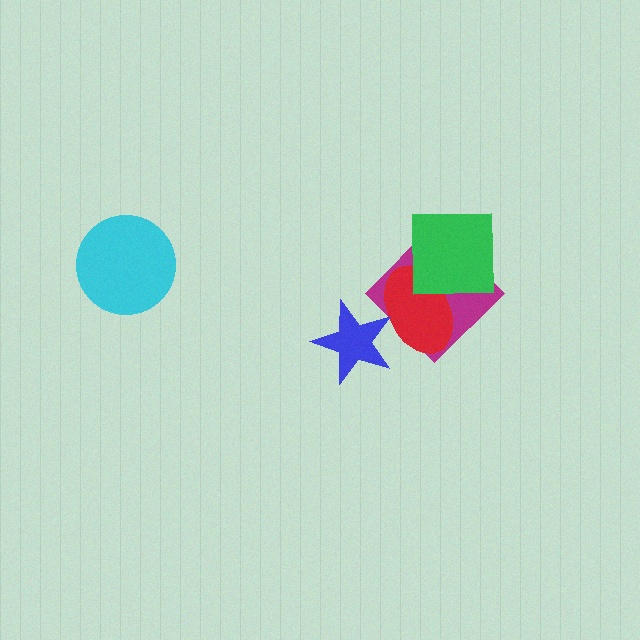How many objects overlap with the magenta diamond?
2 objects overlap with the magenta diamond.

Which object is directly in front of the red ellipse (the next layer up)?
The green square is directly in front of the red ellipse.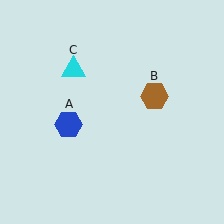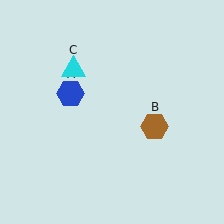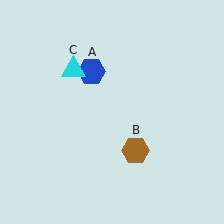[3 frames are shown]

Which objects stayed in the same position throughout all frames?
Cyan triangle (object C) remained stationary.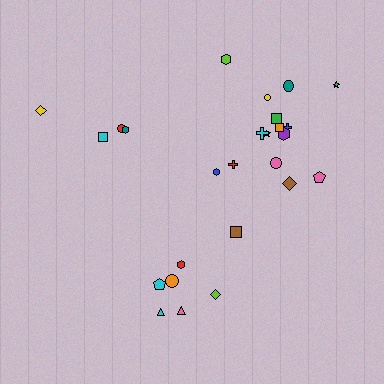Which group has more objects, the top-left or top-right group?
The top-right group.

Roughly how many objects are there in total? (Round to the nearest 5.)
Roughly 25 objects in total.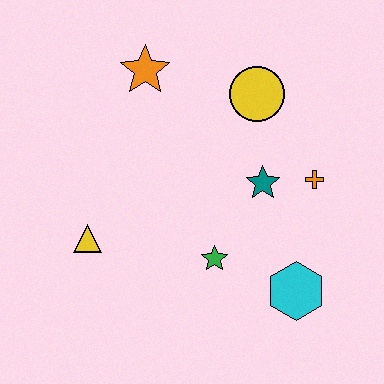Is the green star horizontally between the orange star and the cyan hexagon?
Yes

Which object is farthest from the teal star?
The yellow triangle is farthest from the teal star.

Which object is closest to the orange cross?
The teal star is closest to the orange cross.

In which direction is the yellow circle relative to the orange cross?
The yellow circle is above the orange cross.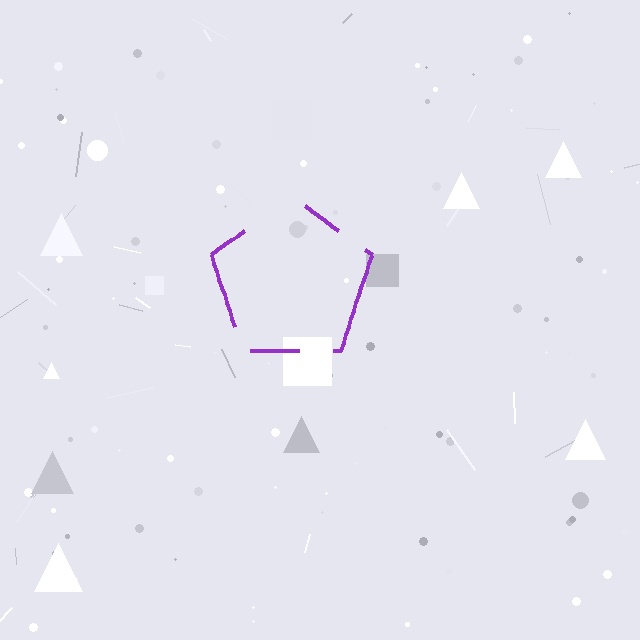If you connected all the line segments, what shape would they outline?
They would outline a pentagon.